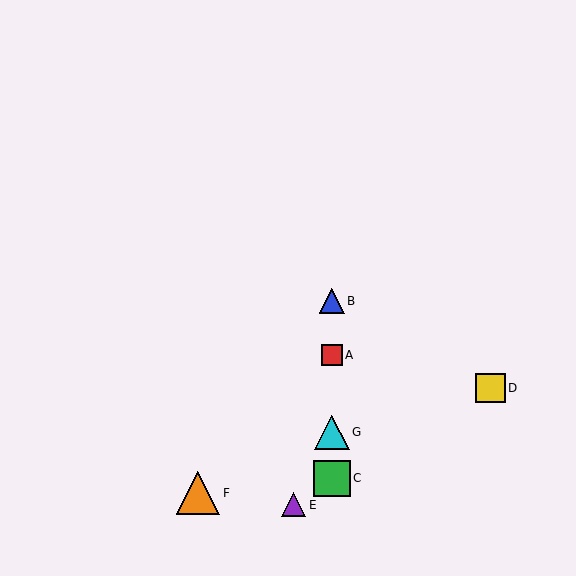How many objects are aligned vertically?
4 objects (A, B, C, G) are aligned vertically.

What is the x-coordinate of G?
Object G is at x≈332.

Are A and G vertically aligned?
Yes, both are at x≈332.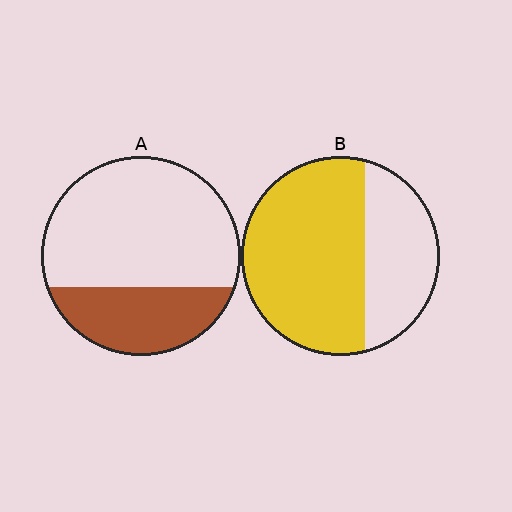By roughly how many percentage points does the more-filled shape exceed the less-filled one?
By roughly 35 percentage points (B over A).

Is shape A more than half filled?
No.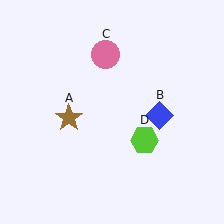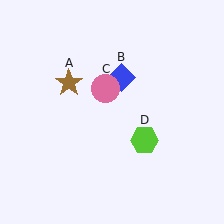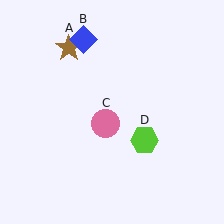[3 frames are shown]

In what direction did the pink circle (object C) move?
The pink circle (object C) moved down.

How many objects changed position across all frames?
3 objects changed position: brown star (object A), blue diamond (object B), pink circle (object C).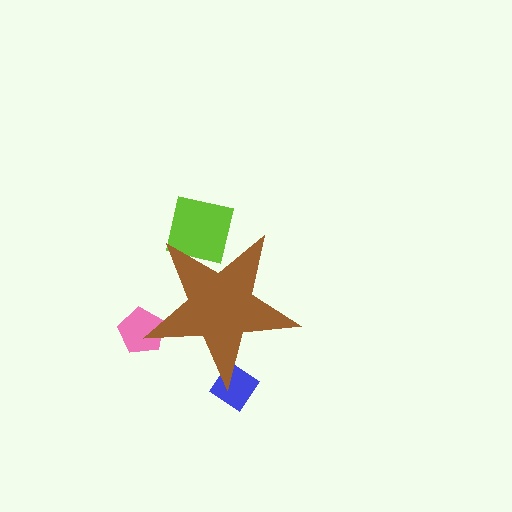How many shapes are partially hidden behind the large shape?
3 shapes are partially hidden.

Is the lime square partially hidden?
Yes, the lime square is partially hidden behind the brown star.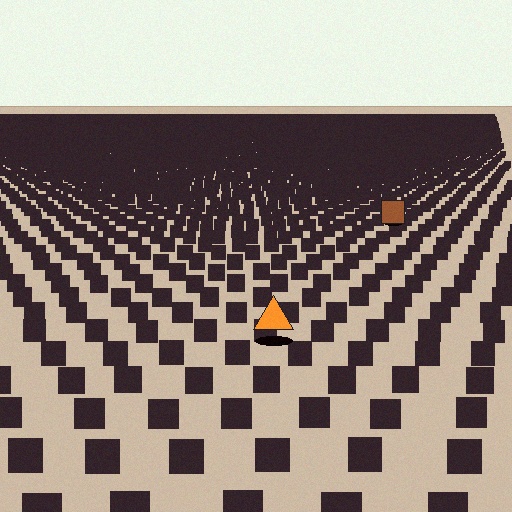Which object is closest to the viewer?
The orange triangle is closest. The texture marks near it are larger and more spread out.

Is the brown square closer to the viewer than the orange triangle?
No. The orange triangle is closer — you can tell from the texture gradient: the ground texture is coarser near it.